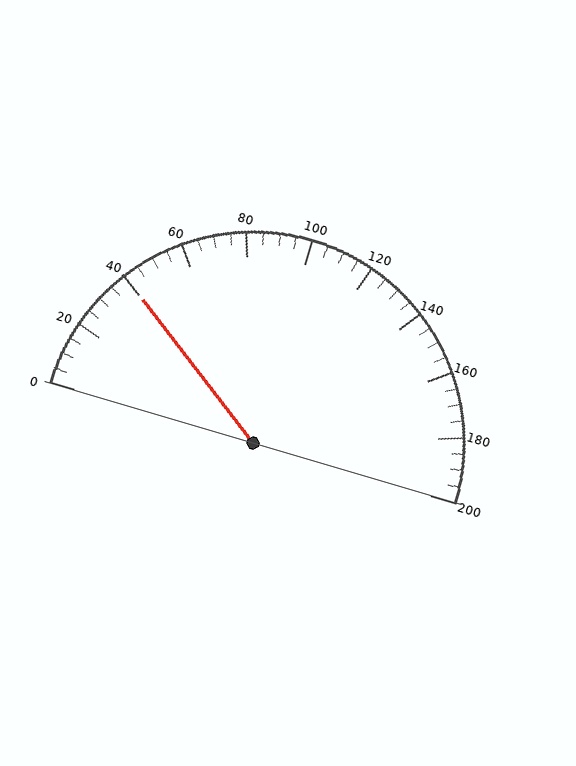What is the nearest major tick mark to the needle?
The nearest major tick mark is 40.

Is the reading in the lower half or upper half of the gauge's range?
The reading is in the lower half of the range (0 to 200).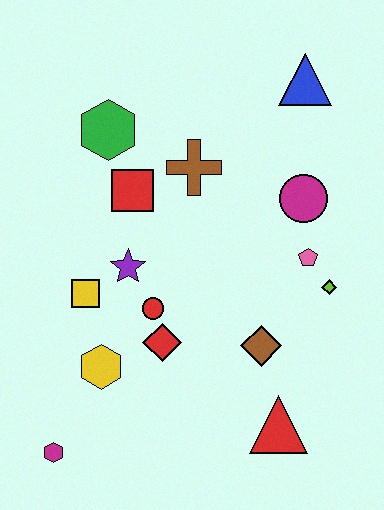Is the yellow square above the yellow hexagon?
Yes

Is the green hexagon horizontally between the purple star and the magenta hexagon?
Yes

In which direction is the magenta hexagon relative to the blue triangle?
The magenta hexagon is below the blue triangle.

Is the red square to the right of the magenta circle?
No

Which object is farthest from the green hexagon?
The red triangle is farthest from the green hexagon.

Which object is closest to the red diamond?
The red circle is closest to the red diamond.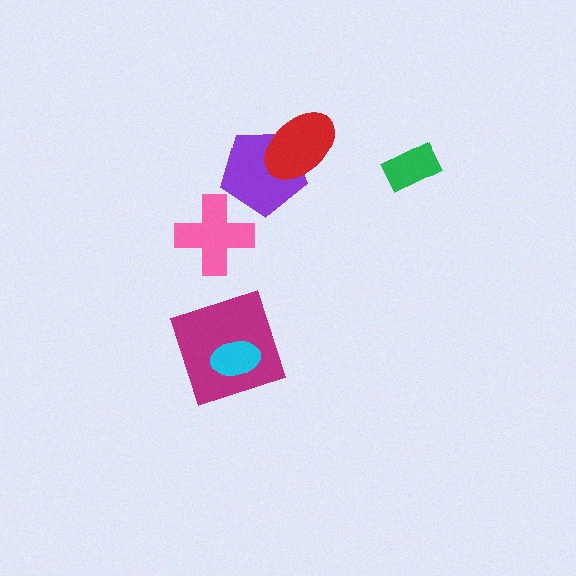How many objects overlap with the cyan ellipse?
1 object overlaps with the cyan ellipse.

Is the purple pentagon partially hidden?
Yes, it is partially covered by another shape.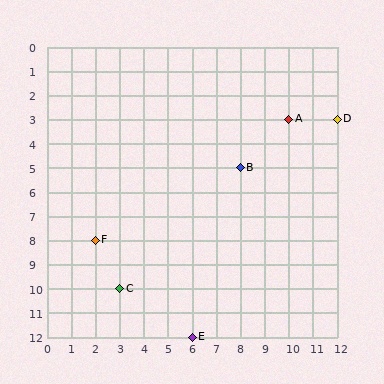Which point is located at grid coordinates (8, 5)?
Point B is at (8, 5).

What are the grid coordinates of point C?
Point C is at grid coordinates (3, 10).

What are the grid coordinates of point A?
Point A is at grid coordinates (10, 3).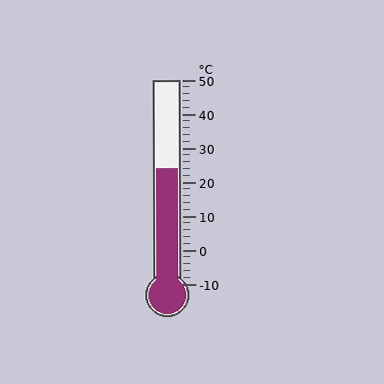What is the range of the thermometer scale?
The thermometer scale ranges from -10°C to 50°C.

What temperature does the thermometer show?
The thermometer shows approximately 24°C.